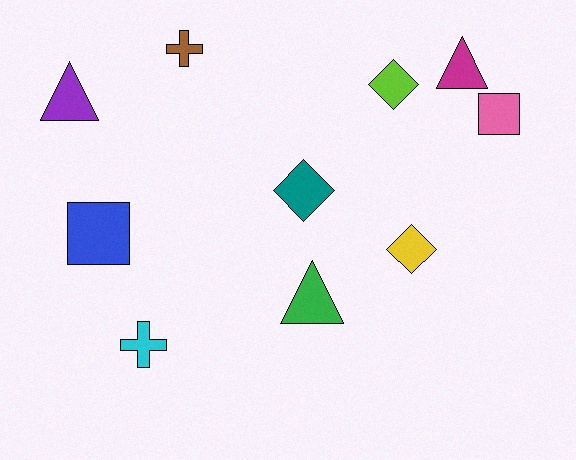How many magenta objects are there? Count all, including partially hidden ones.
There is 1 magenta object.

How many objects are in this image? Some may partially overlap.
There are 10 objects.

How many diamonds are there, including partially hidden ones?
There are 3 diamonds.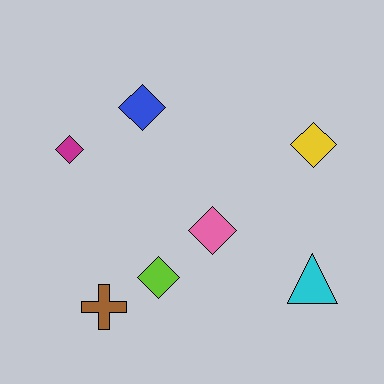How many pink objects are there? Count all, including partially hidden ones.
There is 1 pink object.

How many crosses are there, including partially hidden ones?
There is 1 cross.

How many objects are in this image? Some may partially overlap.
There are 7 objects.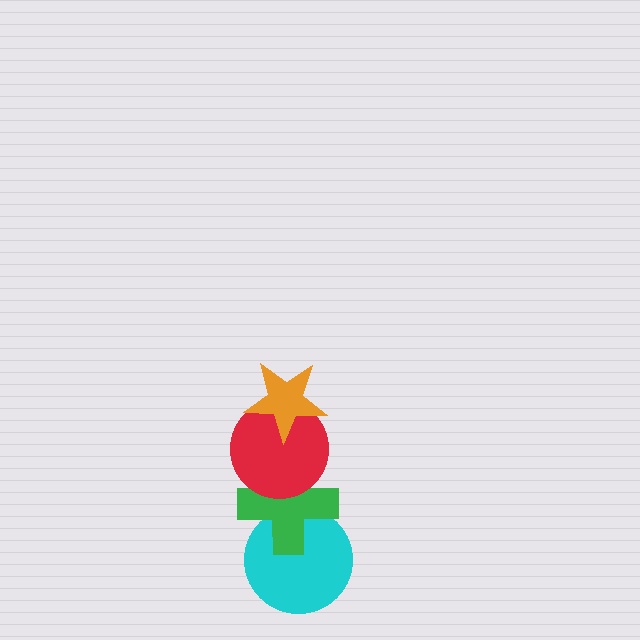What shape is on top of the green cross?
The red circle is on top of the green cross.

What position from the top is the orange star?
The orange star is 1st from the top.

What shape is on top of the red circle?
The orange star is on top of the red circle.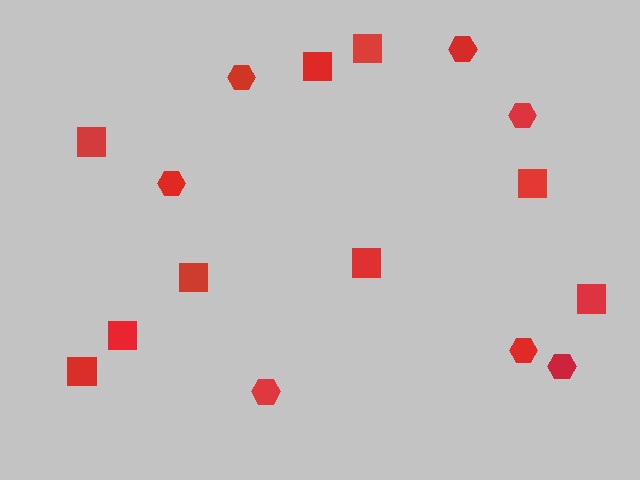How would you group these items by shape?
There are 2 groups: one group of squares (9) and one group of hexagons (7).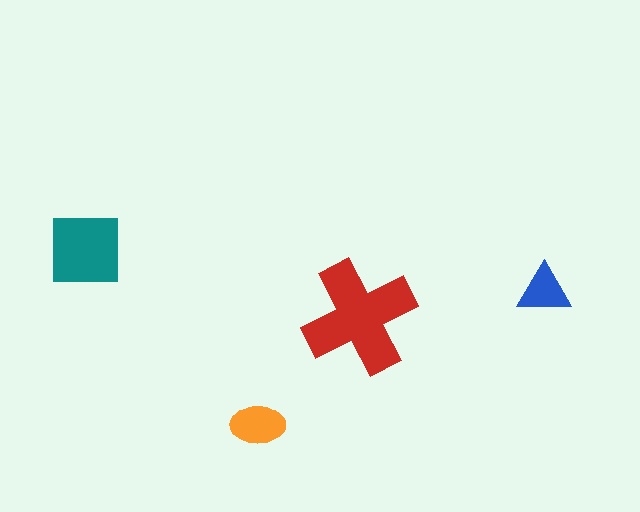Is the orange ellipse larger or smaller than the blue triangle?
Larger.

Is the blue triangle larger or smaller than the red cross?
Smaller.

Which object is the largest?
The red cross.